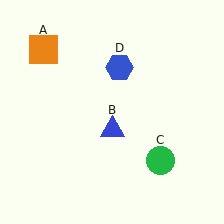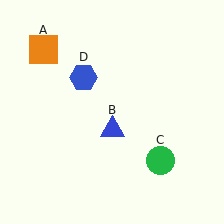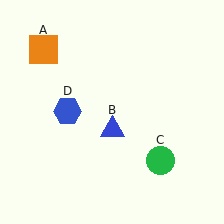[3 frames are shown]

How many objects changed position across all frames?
1 object changed position: blue hexagon (object D).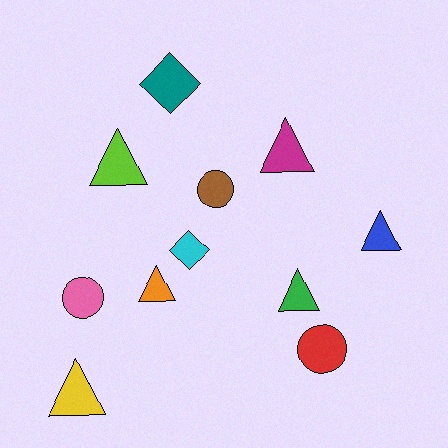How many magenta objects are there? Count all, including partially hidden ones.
There is 1 magenta object.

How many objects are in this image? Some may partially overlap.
There are 11 objects.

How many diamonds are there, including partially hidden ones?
There are 2 diamonds.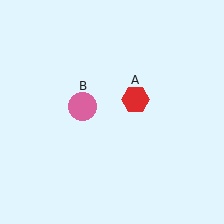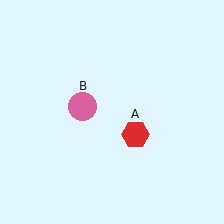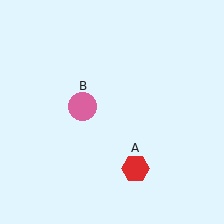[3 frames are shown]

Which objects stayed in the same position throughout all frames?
Pink circle (object B) remained stationary.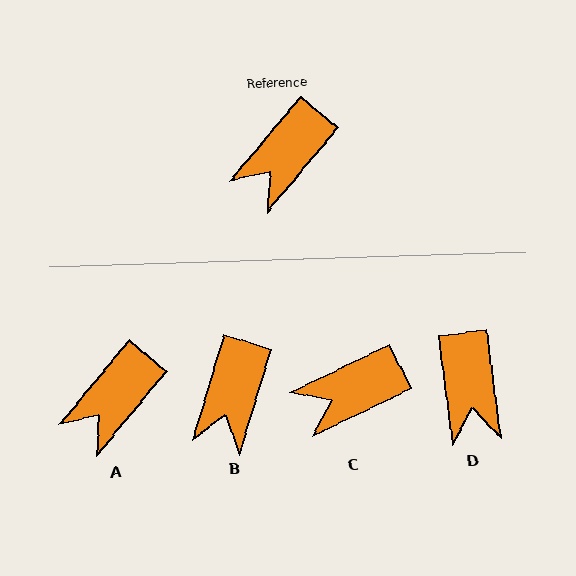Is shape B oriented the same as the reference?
No, it is off by about 23 degrees.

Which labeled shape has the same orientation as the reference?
A.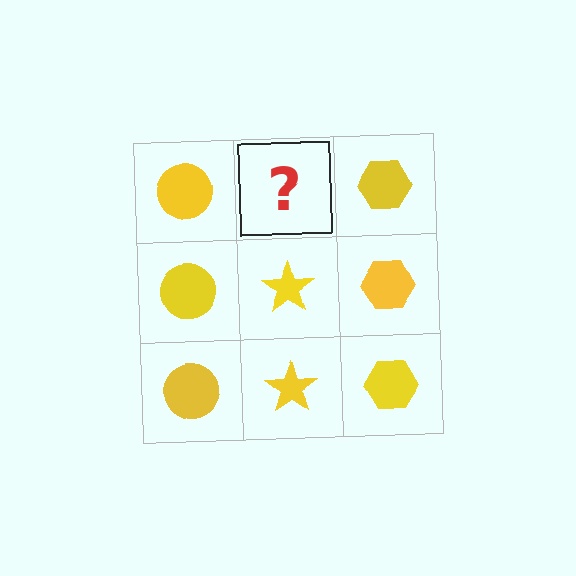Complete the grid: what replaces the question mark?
The question mark should be replaced with a yellow star.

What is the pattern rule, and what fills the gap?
The rule is that each column has a consistent shape. The gap should be filled with a yellow star.